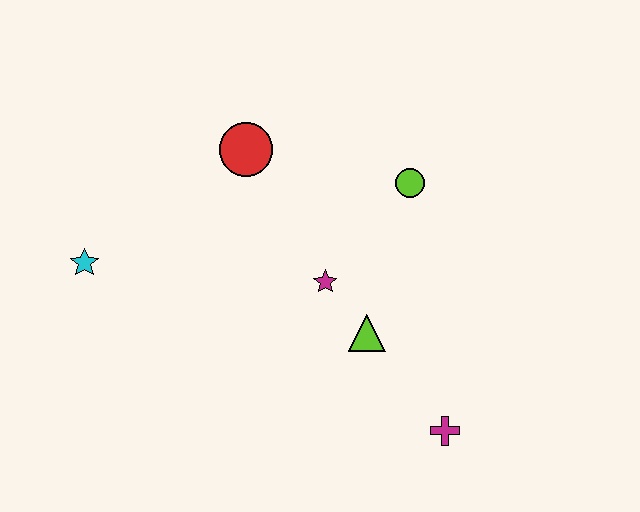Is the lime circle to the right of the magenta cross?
No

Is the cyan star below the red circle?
Yes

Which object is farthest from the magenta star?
The cyan star is farthest from the magenta star.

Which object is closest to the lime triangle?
The magenta star is closest to the lime triangle.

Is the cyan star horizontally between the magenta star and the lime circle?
No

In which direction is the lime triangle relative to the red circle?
The lime triangle is below the red circle.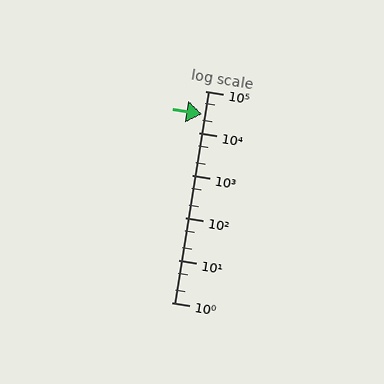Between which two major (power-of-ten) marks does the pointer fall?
The pointer is between 10000 and 100000.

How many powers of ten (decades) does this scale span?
The scale spans 5 decades, from 1 to 100000.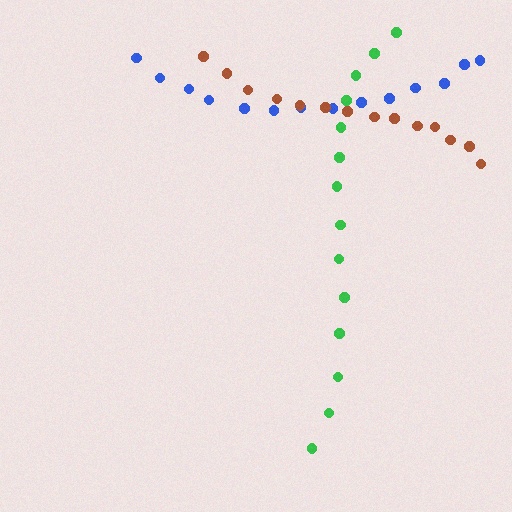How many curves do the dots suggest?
There are 3 distinct paths.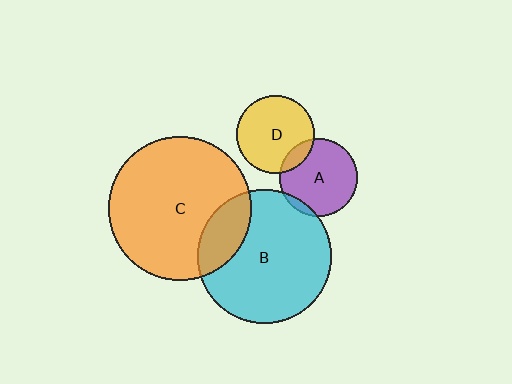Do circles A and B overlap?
Yes.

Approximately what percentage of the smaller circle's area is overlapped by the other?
Approximately 5%.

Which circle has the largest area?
Circle C (orange).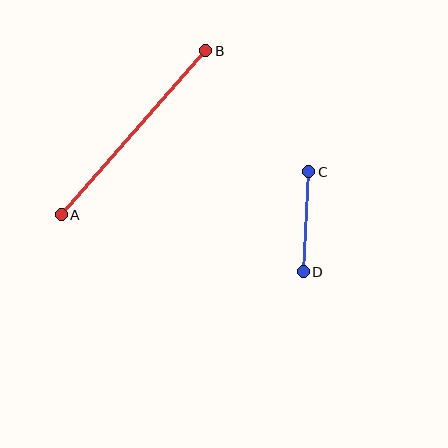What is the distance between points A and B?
The distance is approximately 219 pixels.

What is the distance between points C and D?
The distance is approximately 100 pixels.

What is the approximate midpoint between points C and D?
The midpoint is at approximately (306, 222) pixels.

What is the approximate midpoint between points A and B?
The midpoint is at approximately (133, 133) pixels.